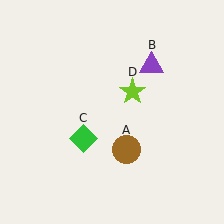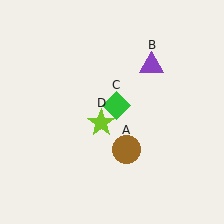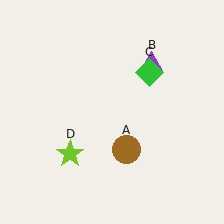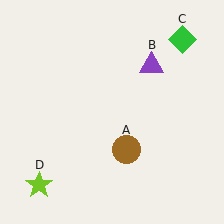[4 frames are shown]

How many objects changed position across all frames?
2 objects changed position: green diamond (object C), lime star (object D).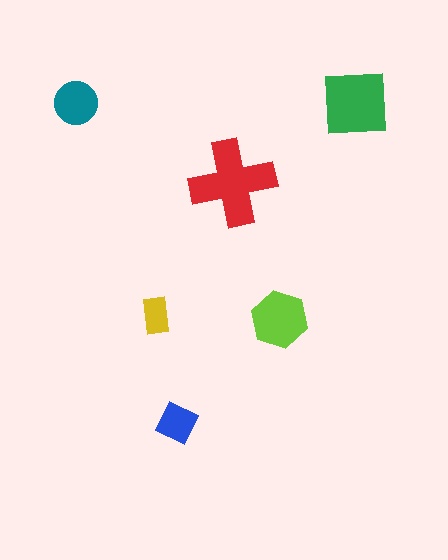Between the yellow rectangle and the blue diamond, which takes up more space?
The blue diamond.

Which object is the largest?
The red cross.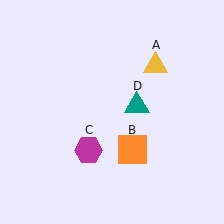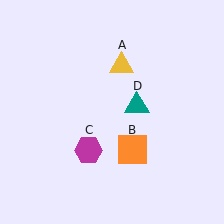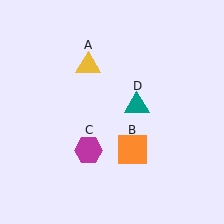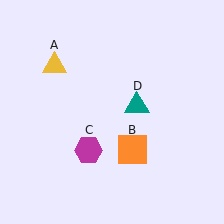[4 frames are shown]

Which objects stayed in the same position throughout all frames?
Orange square (object B) and magenta hexagon (object C) and teal triangle (object D) remained stationary.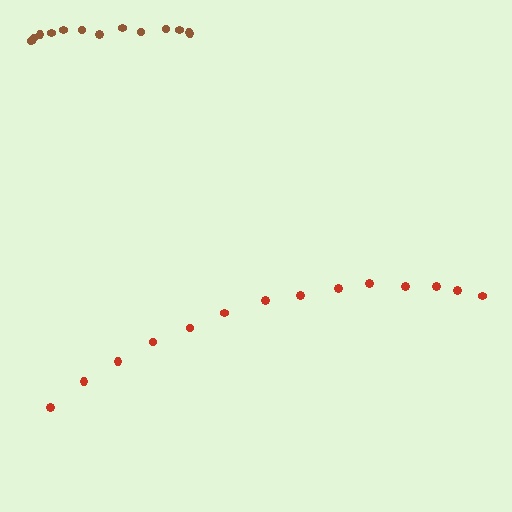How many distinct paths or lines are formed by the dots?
There are 2 distinct paths.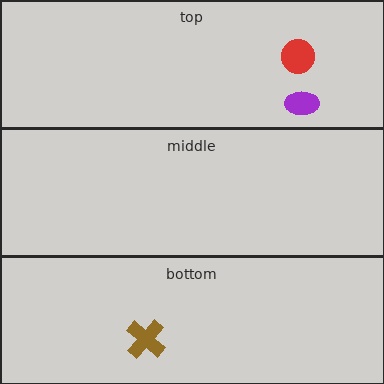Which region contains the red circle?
The top region.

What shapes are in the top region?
The purple ellipse, the red circle.